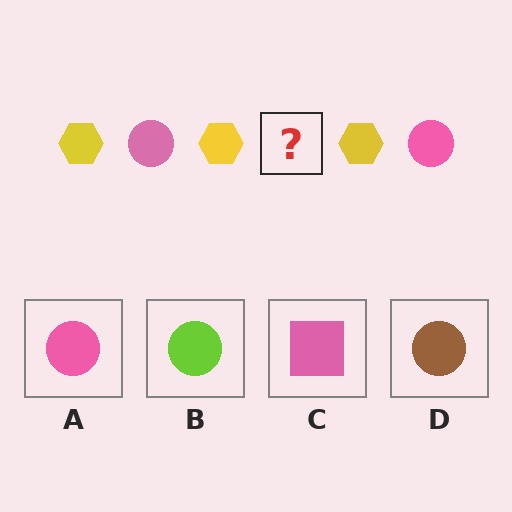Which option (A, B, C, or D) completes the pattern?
A.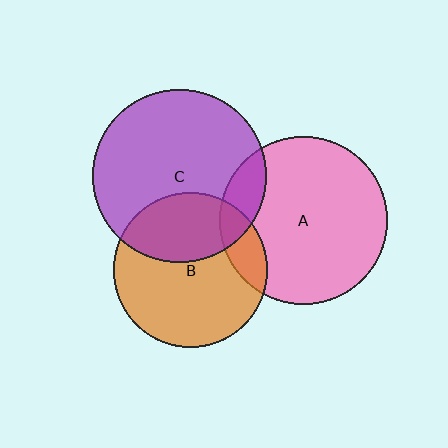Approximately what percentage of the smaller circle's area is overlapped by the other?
Approximately 15%.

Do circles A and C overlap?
Yes.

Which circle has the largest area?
Circle C (purple).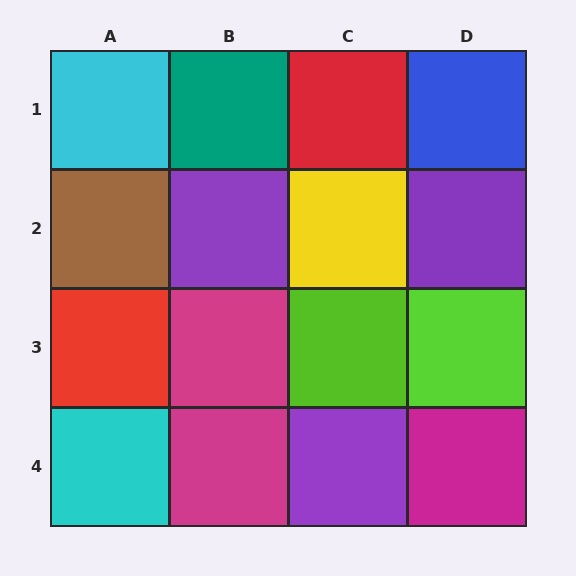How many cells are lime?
2 cells are lime.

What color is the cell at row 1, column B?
Teal.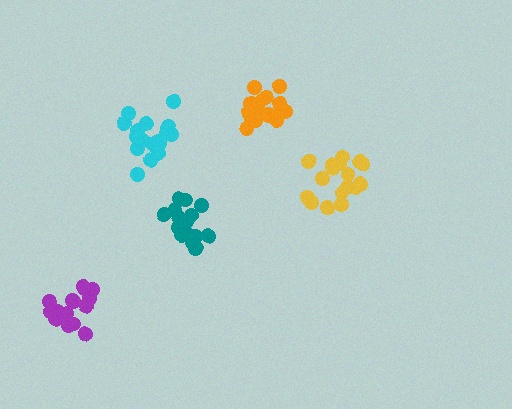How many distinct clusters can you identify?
There are 5 distinct clusters.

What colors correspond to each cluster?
The clusters are colored: orange, purple, cyan, teal, yellow.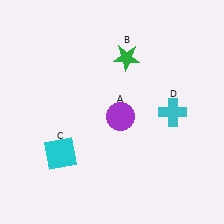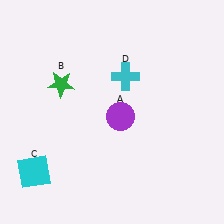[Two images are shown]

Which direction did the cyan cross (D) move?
The cyan cross (D) moved left.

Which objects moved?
The objects that moved are: the green star (B), the cyan square (C), the cyan cross (D).